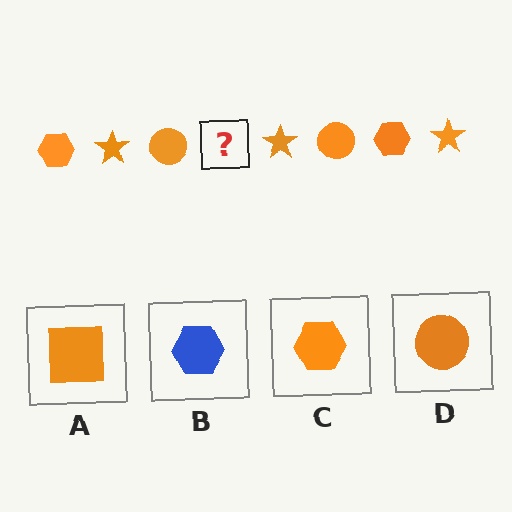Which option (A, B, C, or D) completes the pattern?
C.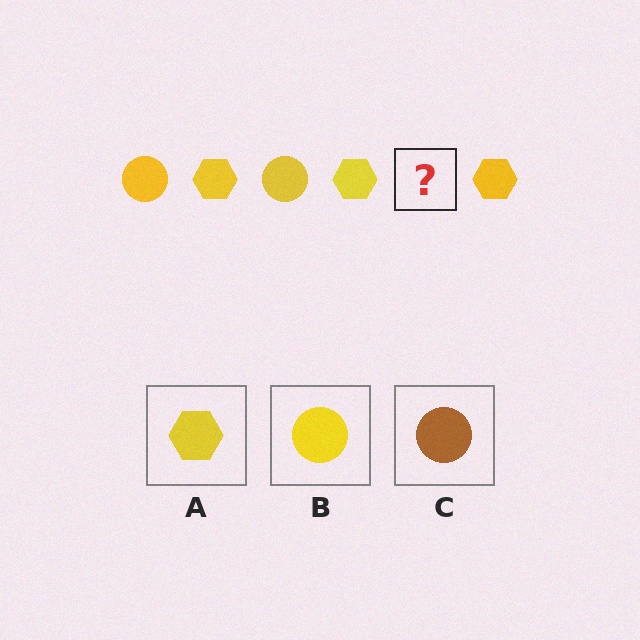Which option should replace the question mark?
Option B.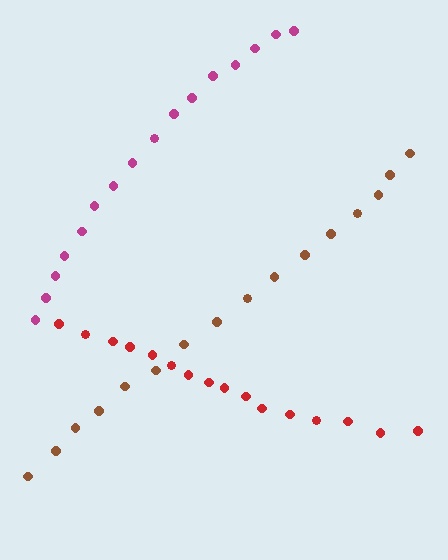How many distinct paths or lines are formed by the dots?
There are 3 distinct paths.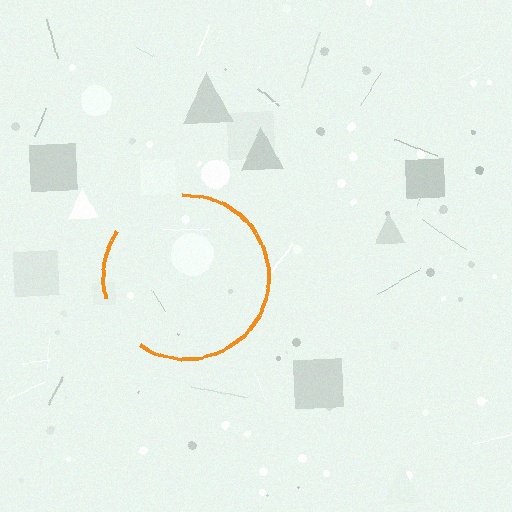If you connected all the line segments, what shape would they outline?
They would outline a circle.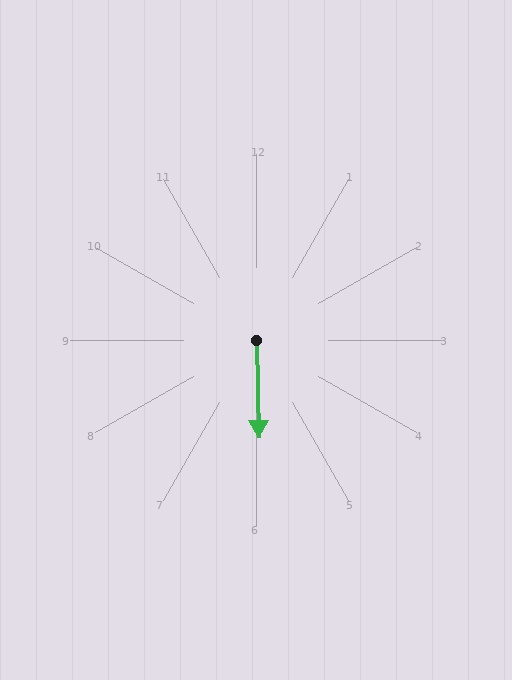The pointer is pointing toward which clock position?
Roughly 6 o'clock.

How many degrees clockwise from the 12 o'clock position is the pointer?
Approximately 178 degrees.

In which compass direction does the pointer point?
South.